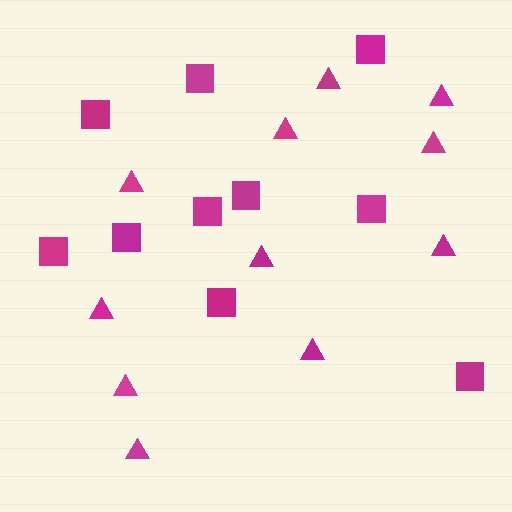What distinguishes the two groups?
There are 2 groups: one group of triangles (11) and one group of squares (10).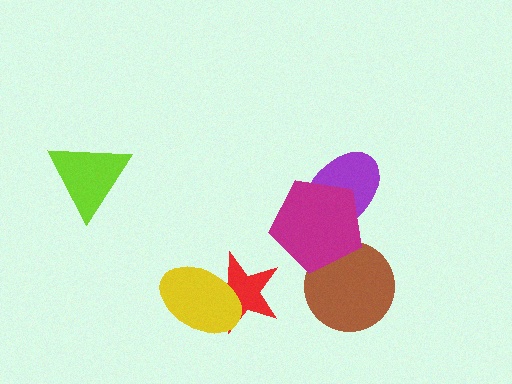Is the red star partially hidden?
Yes, it is partially covered by another shape.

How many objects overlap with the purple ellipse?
1 object overlaps with the purple ellipse.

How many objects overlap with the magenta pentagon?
2 objects overlap with the magenta pentagon.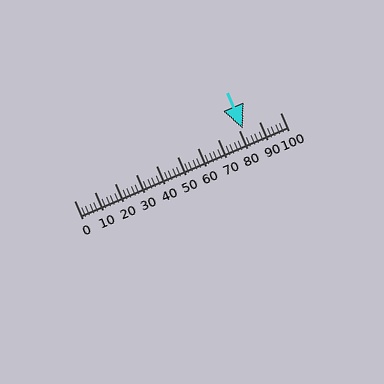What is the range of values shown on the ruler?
The ruler shows values from 0 to 100.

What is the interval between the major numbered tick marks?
The major tick marks are spaced 10 units apart.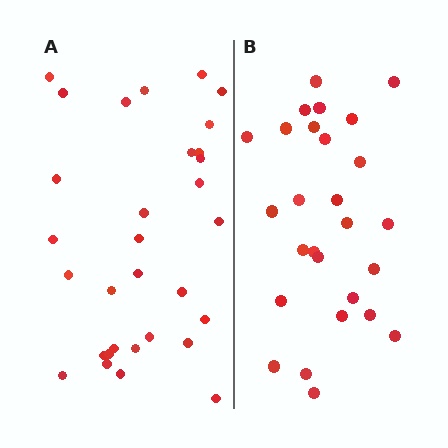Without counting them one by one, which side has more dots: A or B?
Region A (the left region) has more dots.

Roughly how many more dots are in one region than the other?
Region A has about 4 more dots than region B.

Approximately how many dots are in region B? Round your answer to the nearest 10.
About 30 dots. (The exact count is 27, which rounds to 30.)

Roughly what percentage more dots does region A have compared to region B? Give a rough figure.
About 15% more.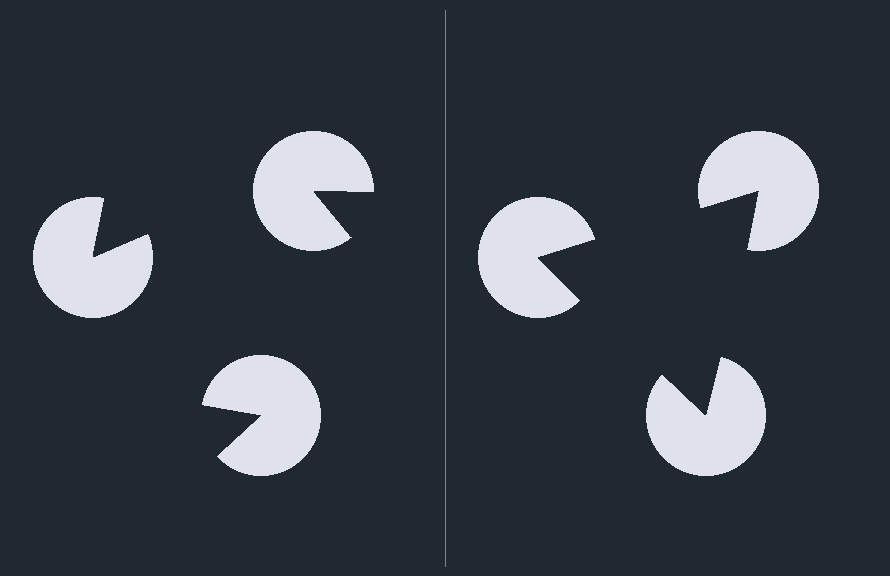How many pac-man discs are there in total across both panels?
6 — 3 on each side.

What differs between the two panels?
The pac-man discs are positioned identically on both sides; only the wedge orientations differ. On the right they align to a triangle; on the left they are misaligned.